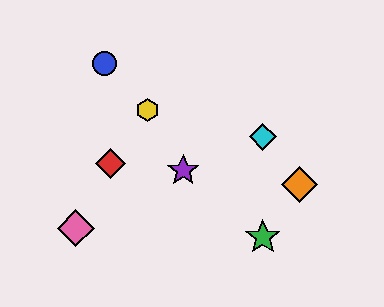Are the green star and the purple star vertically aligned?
No, the green star is at x≈263 and the purple star is at x≈183.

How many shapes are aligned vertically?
2 shapes (the green star, the cyan diamond) are aligned vertically.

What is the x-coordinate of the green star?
The green star is at x≈263.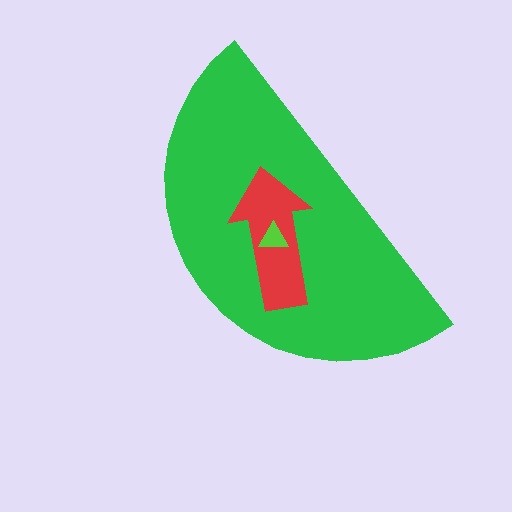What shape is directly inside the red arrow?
The lime triangle.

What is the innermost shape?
The lime triangle.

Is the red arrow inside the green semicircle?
Yes.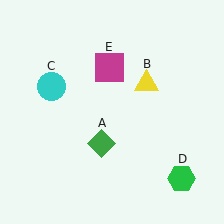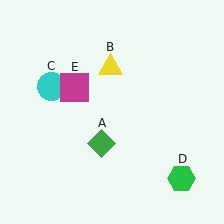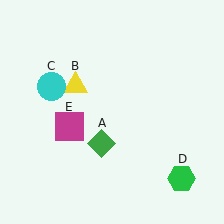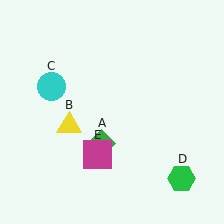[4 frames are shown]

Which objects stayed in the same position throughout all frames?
Green diamond (object A) and cyan circle (object C) and green hexagon (object D) remained stationary.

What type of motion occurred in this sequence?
The yellow triangle (object B), magenta square (object E) rotated counterclockwise around the center of the scene.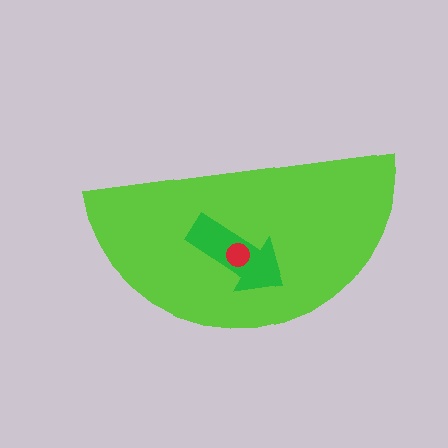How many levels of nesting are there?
3.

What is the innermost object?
The red circle.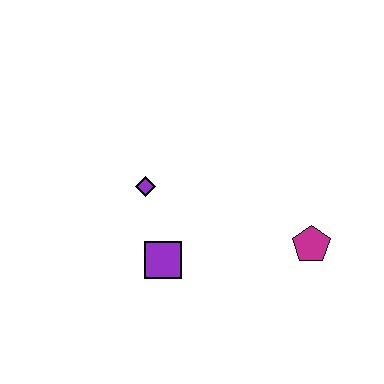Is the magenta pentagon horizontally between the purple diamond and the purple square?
No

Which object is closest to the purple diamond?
The purple square is closest to the purple diamond.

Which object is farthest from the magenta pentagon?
The purple diamond is farthest from the magenta pentagon.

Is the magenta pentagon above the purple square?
Yes